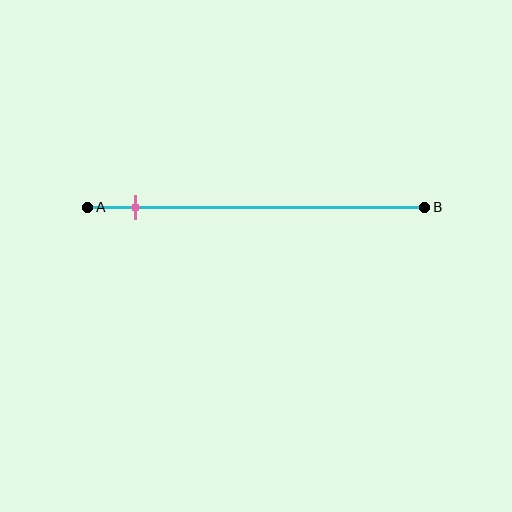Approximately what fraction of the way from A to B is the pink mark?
The pink mark is approximately 15% of the way from A to B.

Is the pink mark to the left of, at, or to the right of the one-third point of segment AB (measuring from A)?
The pink mark is to the left of the one-third point of segment AB.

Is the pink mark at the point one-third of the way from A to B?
No, the mark is at about 15% from A, not at the 33% one-third point.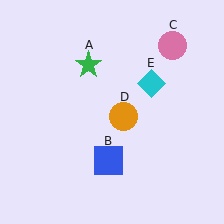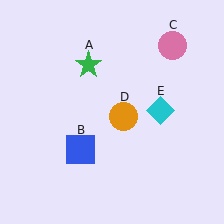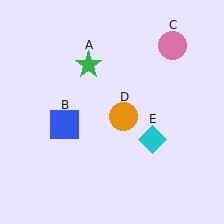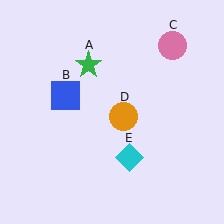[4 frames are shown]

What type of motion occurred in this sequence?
The blue square (object B), cyan diamond (object E) rotated clockwise around the center of the scene.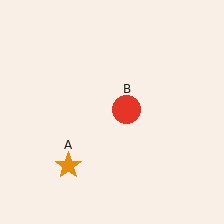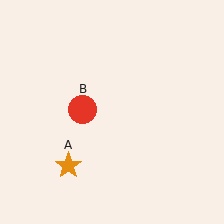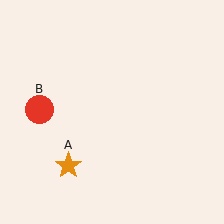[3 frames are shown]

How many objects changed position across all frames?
1 object changed position: red circle (object B).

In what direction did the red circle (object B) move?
The red circle (object B) moved left.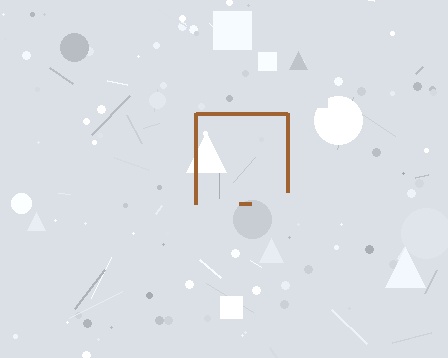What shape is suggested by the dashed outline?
The dashed outline suggests a square.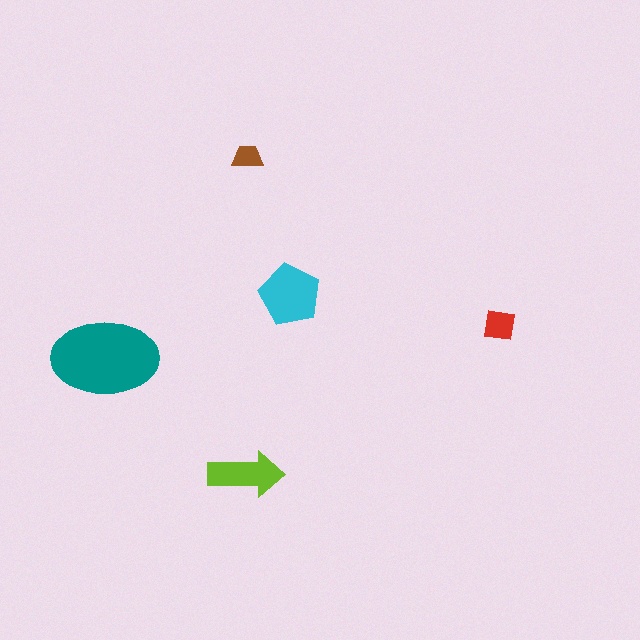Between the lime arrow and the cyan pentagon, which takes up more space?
The cyan pentagon.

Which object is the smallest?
The brown trapezoid.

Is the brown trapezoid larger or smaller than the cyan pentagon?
Smaller.